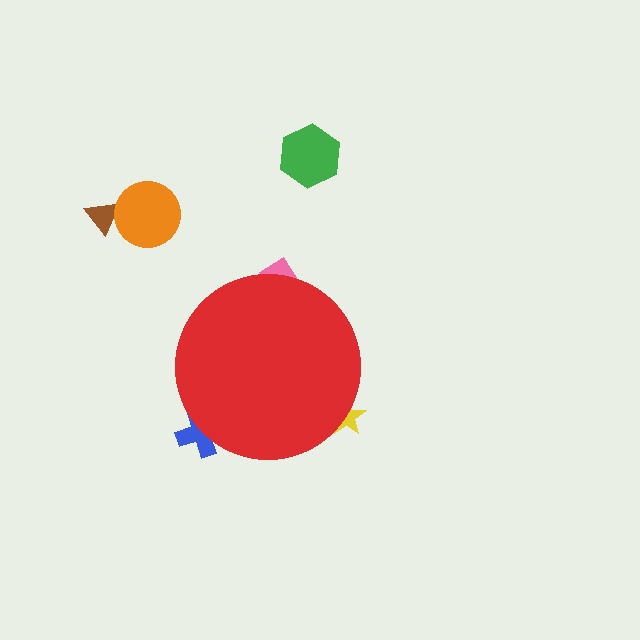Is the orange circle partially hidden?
No, the orange circle is fully visible.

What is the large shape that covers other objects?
A red circle.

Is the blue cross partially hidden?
Yes, the blue cross is partially hidden behind the red circle.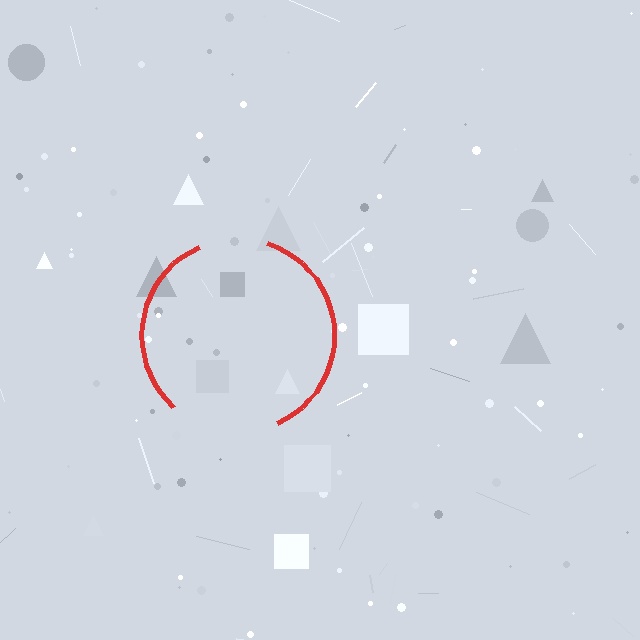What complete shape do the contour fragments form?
The contour fragments form a circle.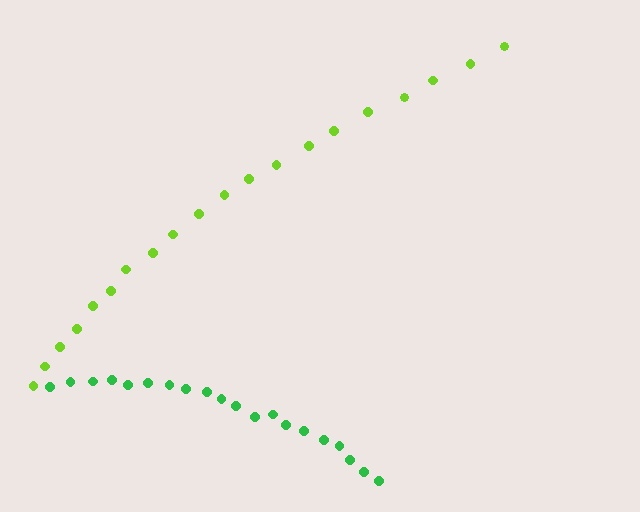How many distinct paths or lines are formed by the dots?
There are 2 distinct paths.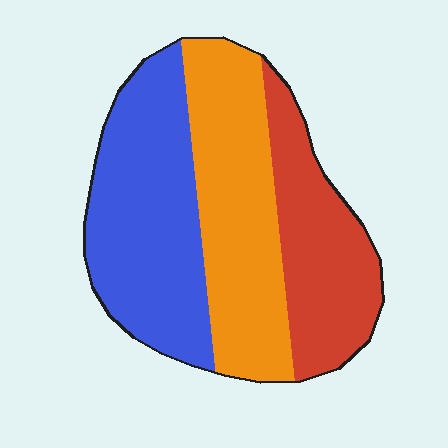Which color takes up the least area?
Red, at roughly 25%.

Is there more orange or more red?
Orange.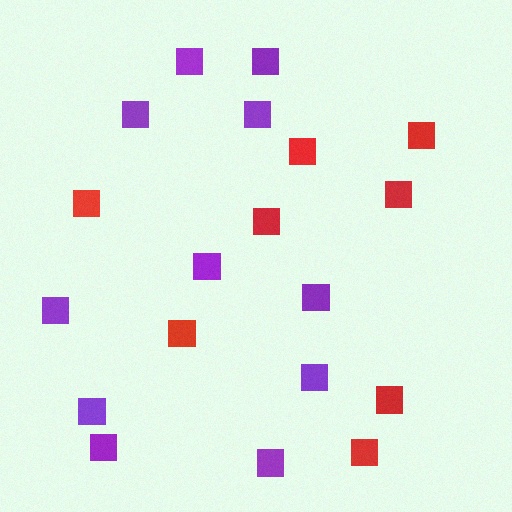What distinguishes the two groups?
There are 2 groups: one group of purple squares (11) and one group of red squares (8).